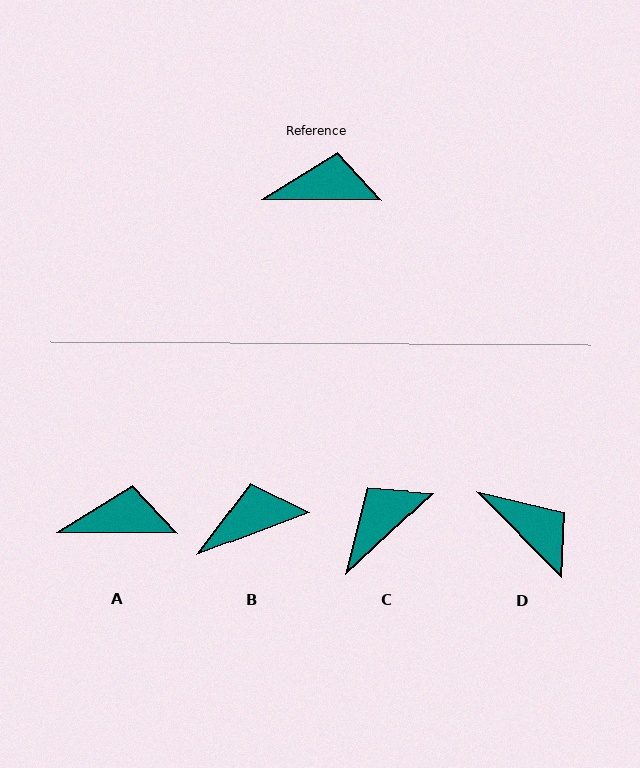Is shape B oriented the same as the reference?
No, it is off by about 21 degrees.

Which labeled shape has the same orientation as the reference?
A.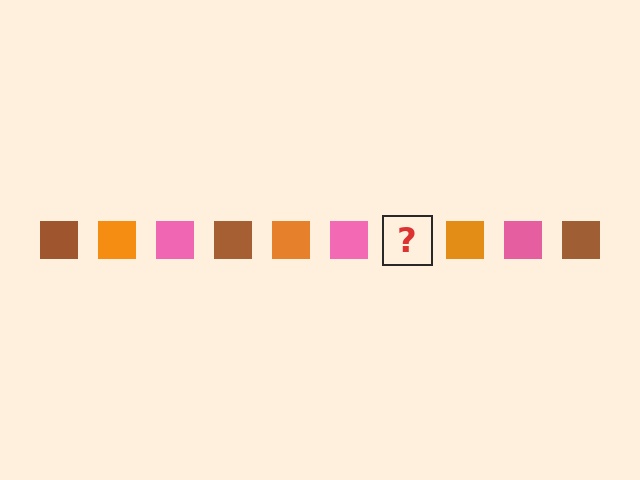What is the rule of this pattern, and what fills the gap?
The rule is that the pattern cycles through brown, orange, pink squares. The gap should be filled with a brown square.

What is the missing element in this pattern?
The missing element is a brown square.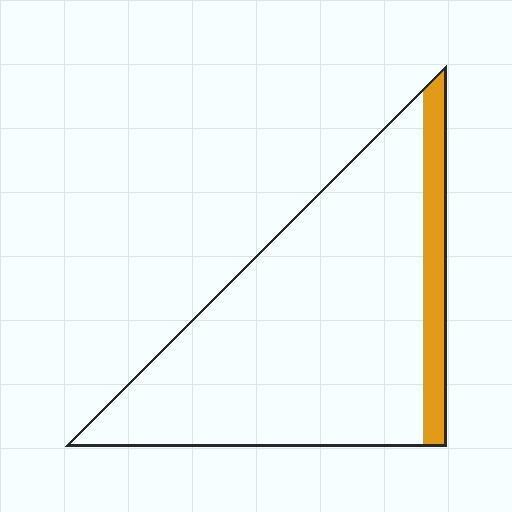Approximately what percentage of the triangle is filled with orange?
Approximately 10%.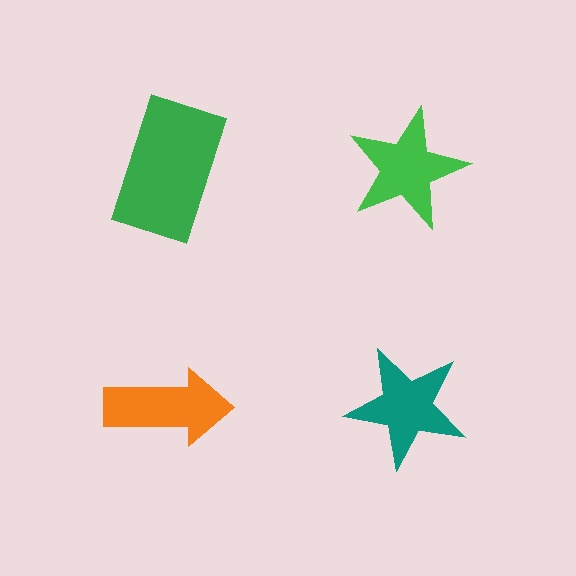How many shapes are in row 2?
2 shapes.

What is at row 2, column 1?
An orange arrow.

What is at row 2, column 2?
A teal star.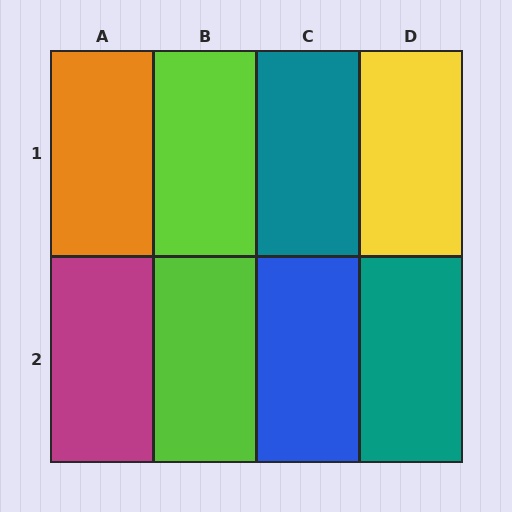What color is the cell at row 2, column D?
Teal.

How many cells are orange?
1 cell is orange.